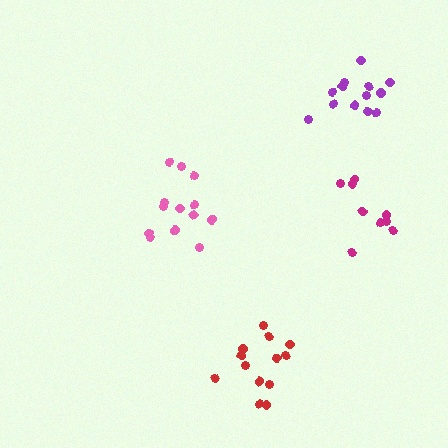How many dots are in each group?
Group 1: 13 dots, Group 2: 13 dots, Group 3: 13 dots, Group 4: 9 dots (48 total).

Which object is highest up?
The purple cluster is topmost.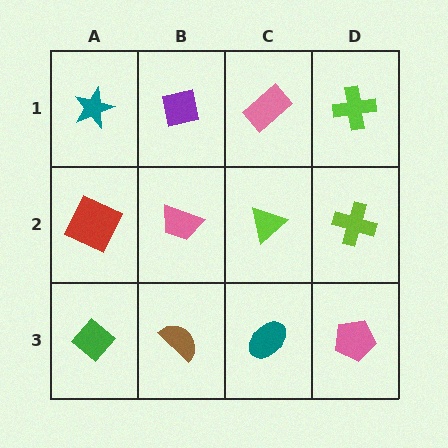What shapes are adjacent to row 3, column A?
A red square (row 2, column A), a brown semicircle (row 3, column B).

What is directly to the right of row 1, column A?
A purple square.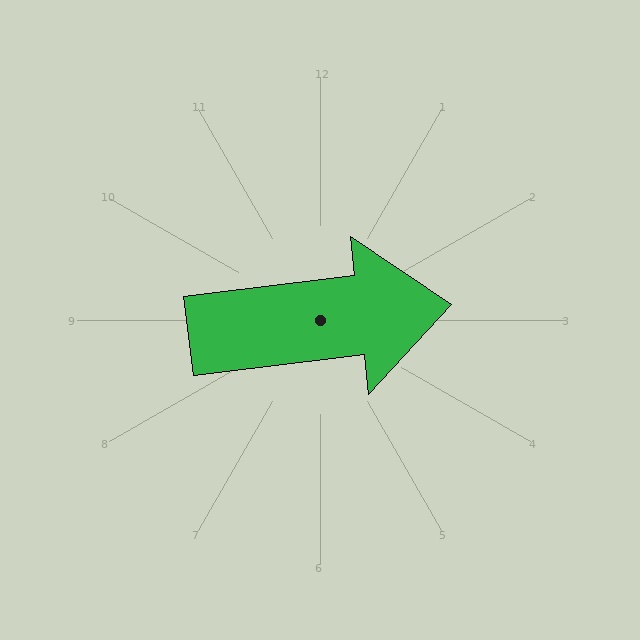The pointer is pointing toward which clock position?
Roughly 3 o'clock.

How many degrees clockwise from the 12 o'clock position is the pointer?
Approximately 83 degrees.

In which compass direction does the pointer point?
East.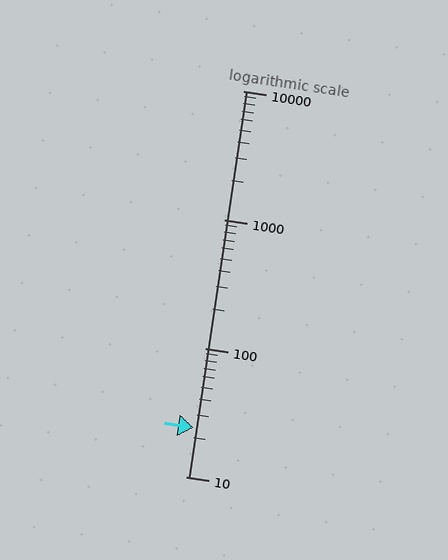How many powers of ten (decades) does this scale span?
The scale spans 3 decades, from 10 to 10000.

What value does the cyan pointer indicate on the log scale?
The pointer indicates approximately 24.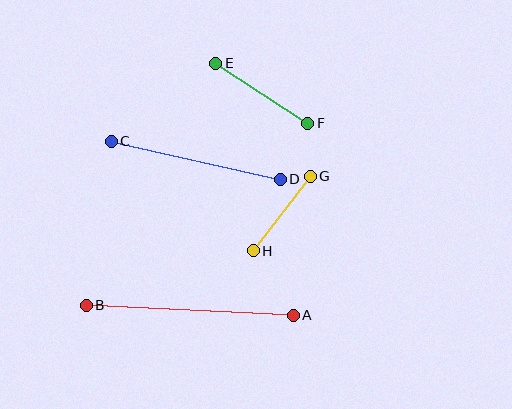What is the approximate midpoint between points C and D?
The midpoint is at approximately (196, 160) pixels.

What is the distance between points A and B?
The distance is approximately 207 pixels.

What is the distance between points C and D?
The distance is approximately 173 pixels.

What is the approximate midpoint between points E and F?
The midpoint is at approximately (262, 93) pixels.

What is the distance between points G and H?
The distance is approximately 94 pixels.